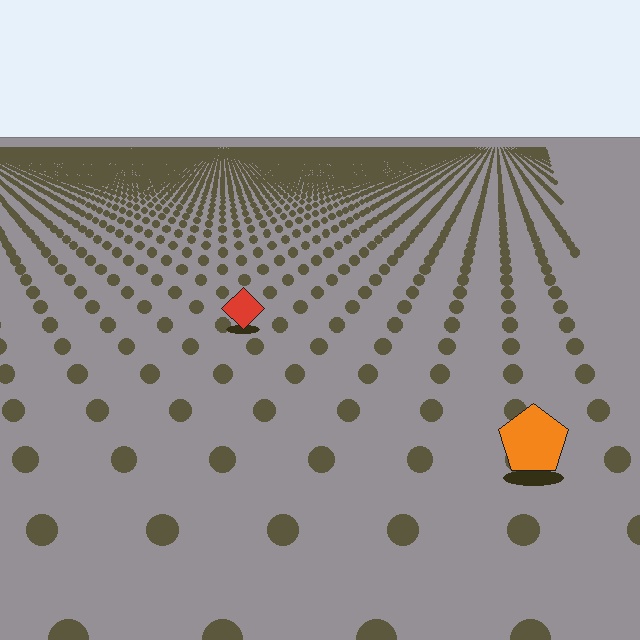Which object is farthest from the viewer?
The red diamond is farthest from the viewer. It appears smaller and the ground texture around it is denser.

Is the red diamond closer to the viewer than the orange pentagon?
No. The orange pentagon is closer — you can tell from the texture gradient: the ground texture is coarser near it.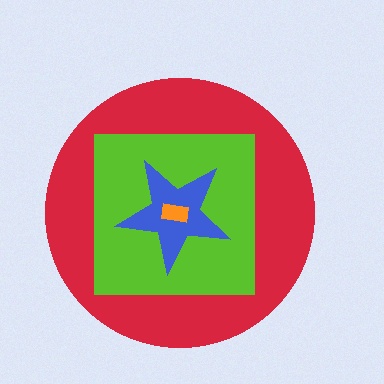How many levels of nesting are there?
4.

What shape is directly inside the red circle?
The lime square.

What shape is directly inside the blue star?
The orange rectangle.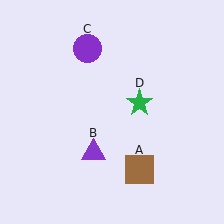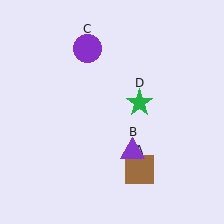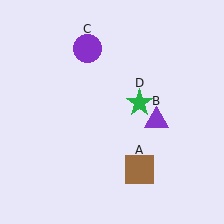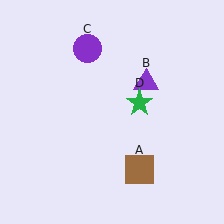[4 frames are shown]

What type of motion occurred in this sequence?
The purple triangle (object B) rotated counterclockwise around the center of the scene.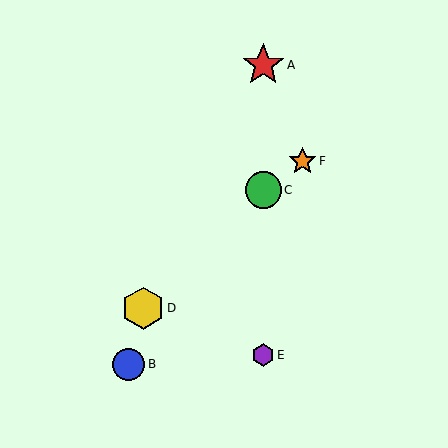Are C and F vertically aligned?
No, C is at x≈263 and F is at x≈303.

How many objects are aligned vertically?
3 objects (A, C, E) are aligned vertically.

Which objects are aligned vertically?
Objects A, C, E are aligned vertically.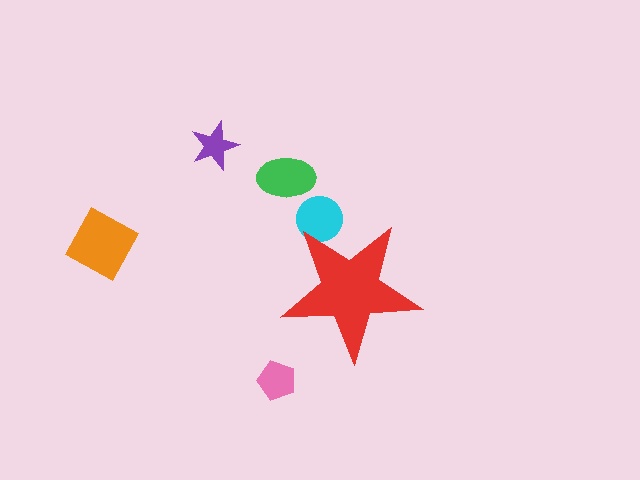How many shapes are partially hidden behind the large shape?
1 shape is partially hidden.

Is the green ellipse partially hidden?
No, the green ellipse is fully visible.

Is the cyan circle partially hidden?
Yes, the cyan circle is partially hidden behind the red star.